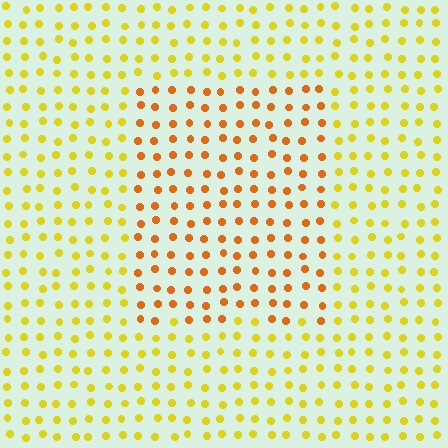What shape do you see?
I see a rectangle.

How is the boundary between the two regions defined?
The boundary is defined purely by a slight shift in hue (about 33 degrees). Spacing, size, and orientation are identical on both sides.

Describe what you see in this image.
The image is filled with small yellow elements in a uniform arrangement. A rectangle-shaped region is visible where the elements are tinted to a slightly different hue, forming a subtle color boundary.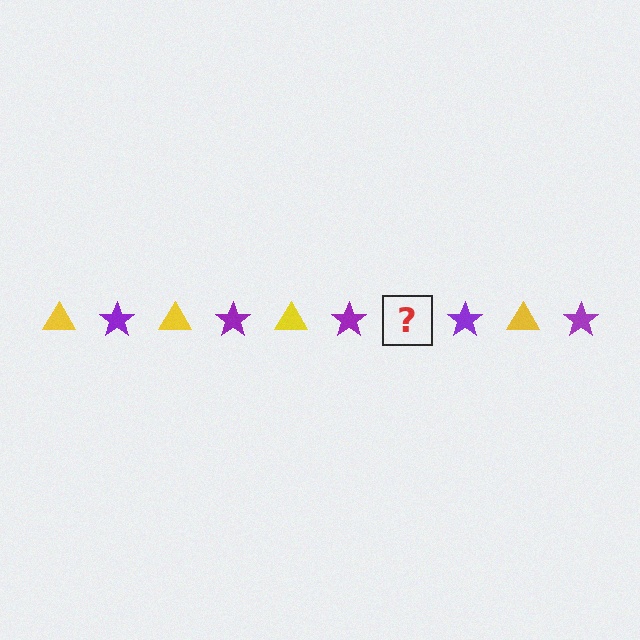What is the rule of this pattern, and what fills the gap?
The rule is that the pattern alternates between yellow triangle and purple star. The gap should be filled with a yellow triangle.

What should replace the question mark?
The question mark should be replaced with a yellow triangle.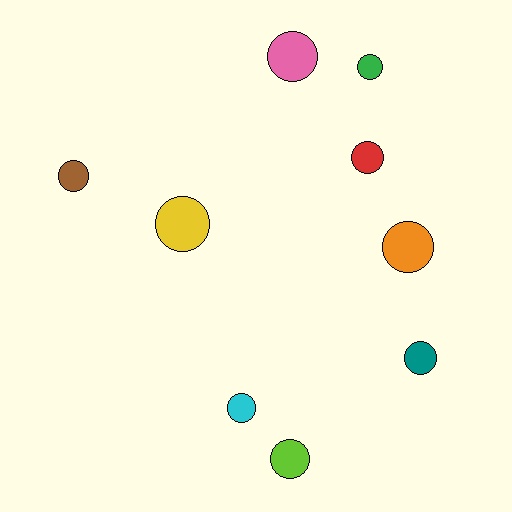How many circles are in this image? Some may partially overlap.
There are 9 circles.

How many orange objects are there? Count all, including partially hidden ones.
There is 1 orange object.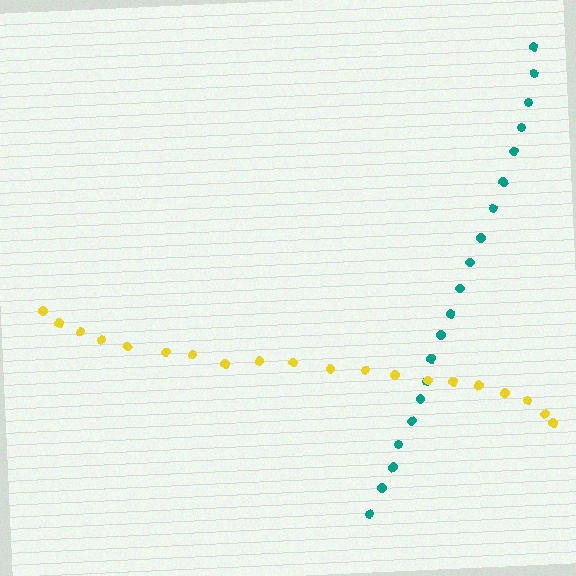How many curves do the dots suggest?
There are 2 distinct paths.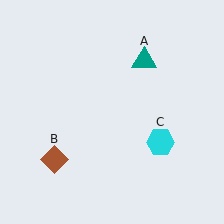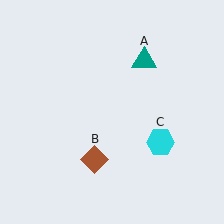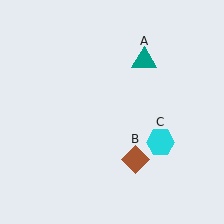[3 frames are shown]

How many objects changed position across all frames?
1 object changed position: brown diamond (object B).